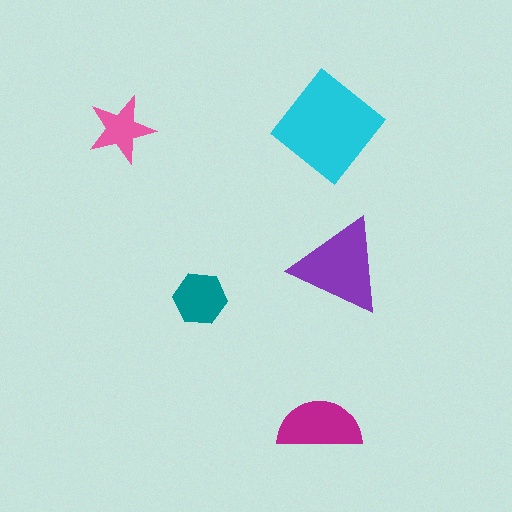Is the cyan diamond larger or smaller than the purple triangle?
Larger.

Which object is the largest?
The cyan diamond.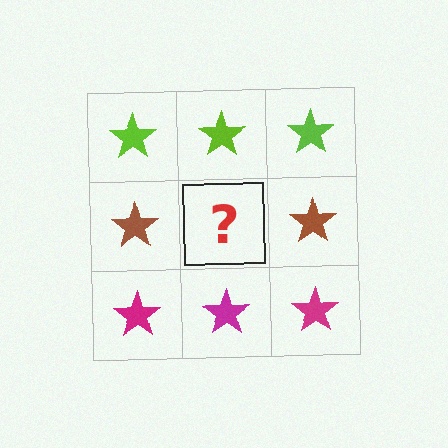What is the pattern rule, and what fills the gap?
The rule is that each row has a consistent color. The gap should be filled with a brown star.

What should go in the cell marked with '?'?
The missing cell should contain a brown star.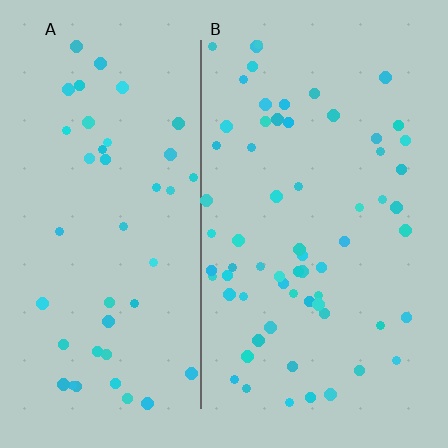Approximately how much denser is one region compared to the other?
Approximately 1.5× — region B over region A.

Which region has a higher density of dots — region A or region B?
B (the right).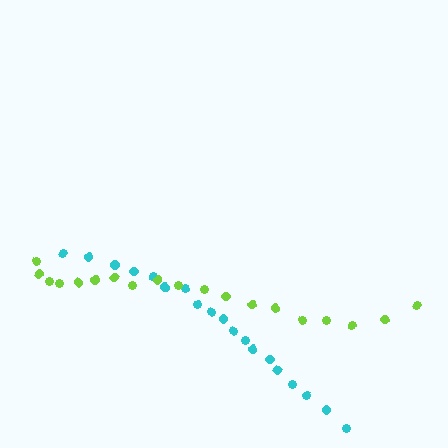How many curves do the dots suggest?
There are 2 distinct paths.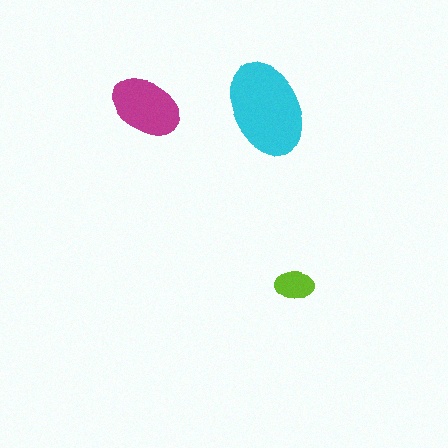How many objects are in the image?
There are 3 objects in the image.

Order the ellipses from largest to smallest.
the cyan one, the magenta one, the lime one.